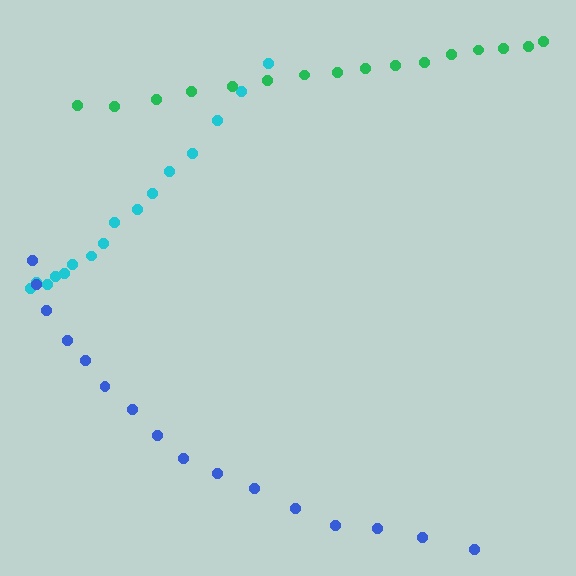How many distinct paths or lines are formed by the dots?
There are 3 distinct paths.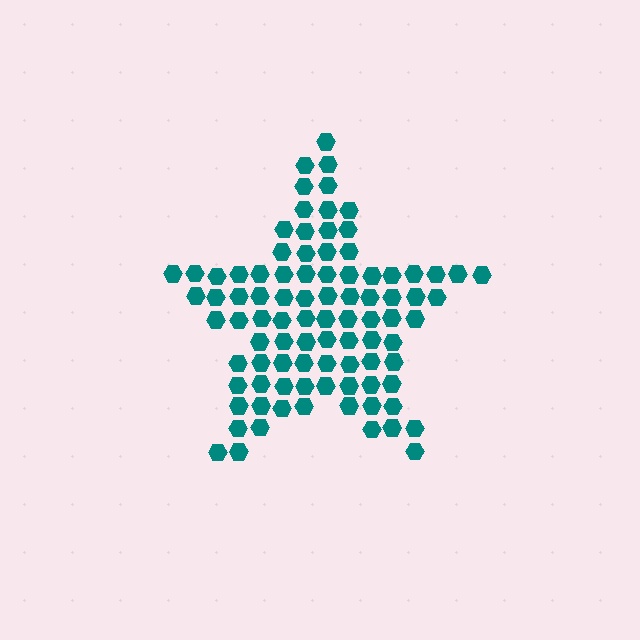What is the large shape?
The large shape is a star.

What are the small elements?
The small elements are hexagons.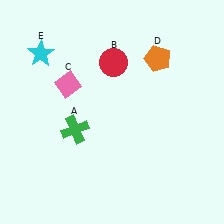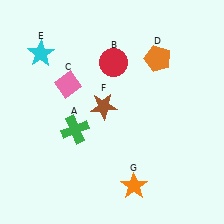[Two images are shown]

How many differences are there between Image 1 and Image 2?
There are 2 differences between the two images.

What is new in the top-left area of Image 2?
A brown star (F) was added in the top-left area of Image 2.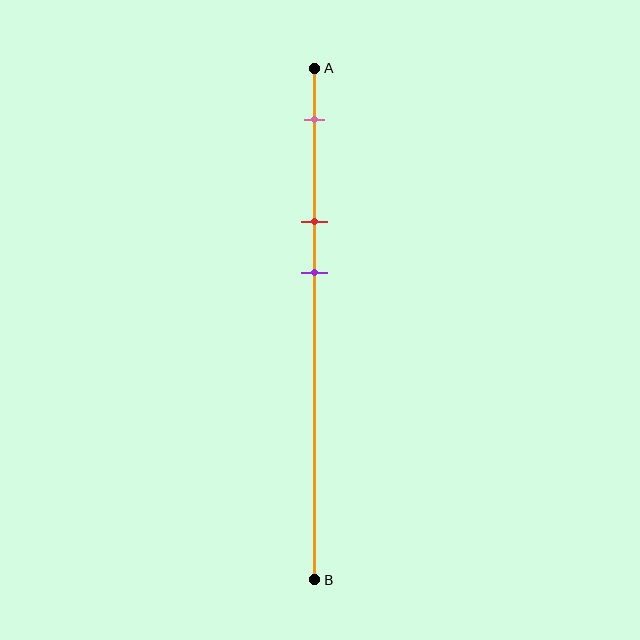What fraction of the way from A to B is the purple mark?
The purple mark is approximately 40% (0.4) of the way from A to B.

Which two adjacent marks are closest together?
The red and purple marks are the closest adjacent pair.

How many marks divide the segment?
There are 3 marks dividing the segment.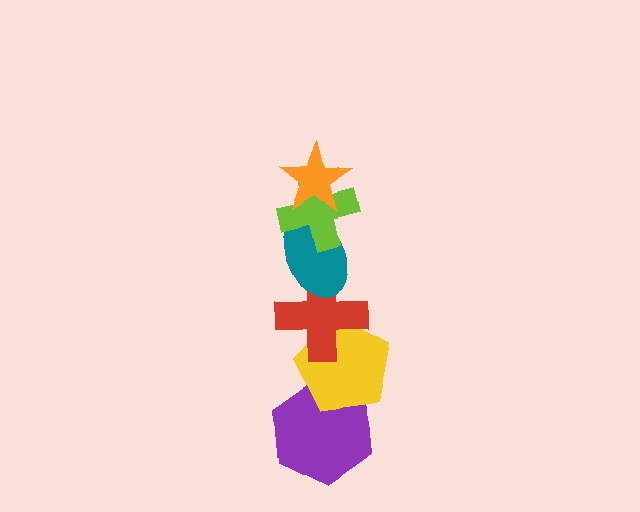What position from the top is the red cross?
The red cross is 4th from the top.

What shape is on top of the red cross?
The teal ellipse is on top of the red cross.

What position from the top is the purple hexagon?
The purple hexagon is 6th from the top.